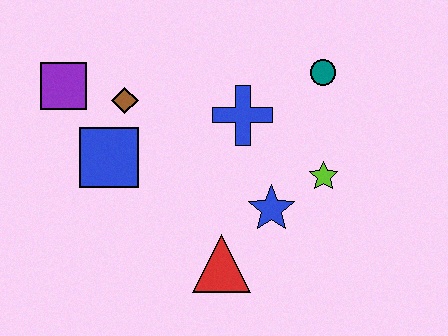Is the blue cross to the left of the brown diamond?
No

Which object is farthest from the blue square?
The teal circle is farthest from the blue square.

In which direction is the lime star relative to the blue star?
The lime star is to the right of the blue star.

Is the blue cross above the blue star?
Yes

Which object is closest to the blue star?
The lime star is closest to the blue star.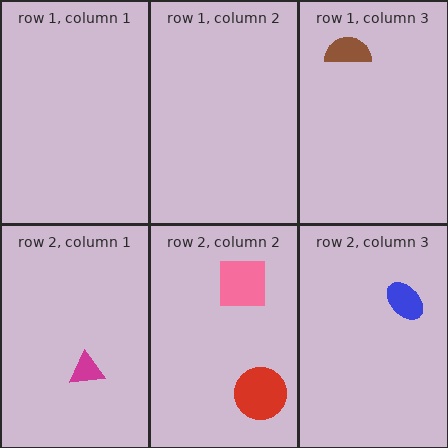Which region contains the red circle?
The row 2, column 2 region.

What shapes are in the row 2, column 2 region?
The red circle, the pink square.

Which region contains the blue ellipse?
The row 2, column 3 region.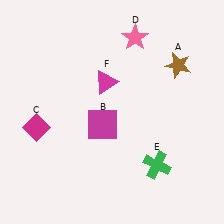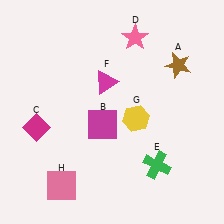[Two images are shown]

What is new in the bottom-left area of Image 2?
A pink square (H) was added in the bottom-left area of Image 2.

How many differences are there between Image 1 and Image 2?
There are 2 differences between the two images.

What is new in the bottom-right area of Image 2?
A yellow hexagon (G) was added in the bottom-right area of Image 2.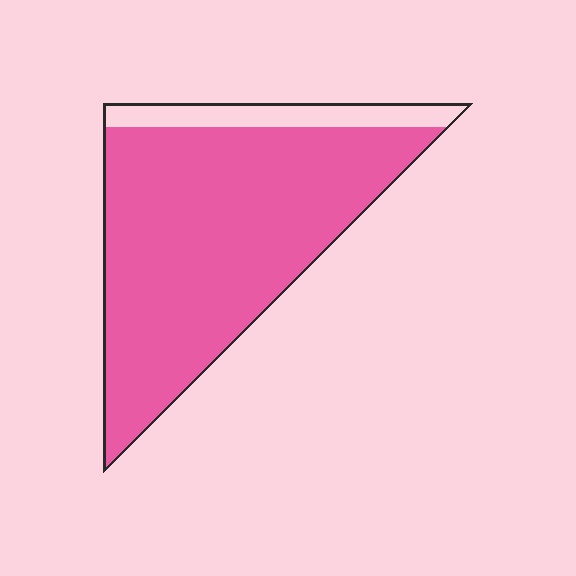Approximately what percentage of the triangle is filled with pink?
Approximately 85%.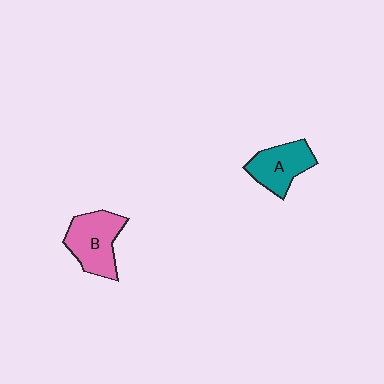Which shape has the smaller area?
Shape A (teal).